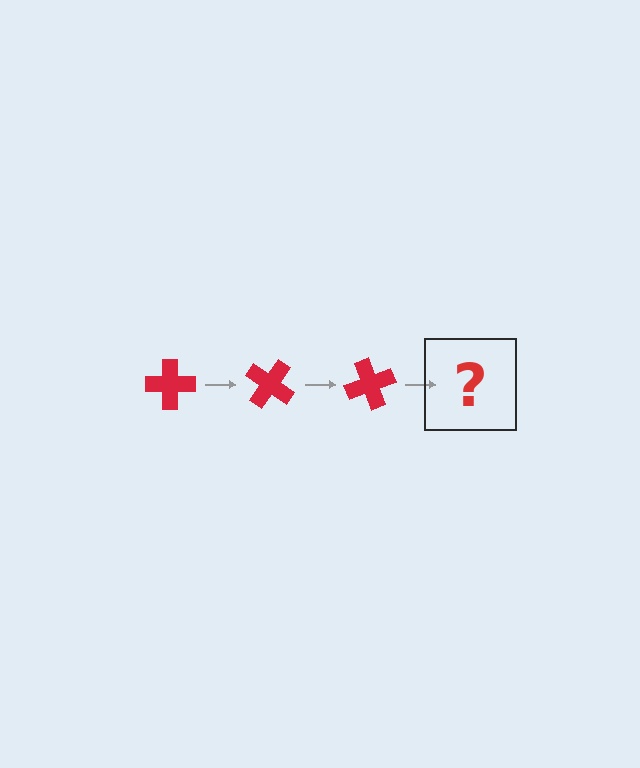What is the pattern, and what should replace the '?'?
The pattern is that the cross rotates 35 degrees each step. The '?' should be a red cross rotated 105 degrees.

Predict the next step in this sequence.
The next step is a red cross rotated 105 degrees.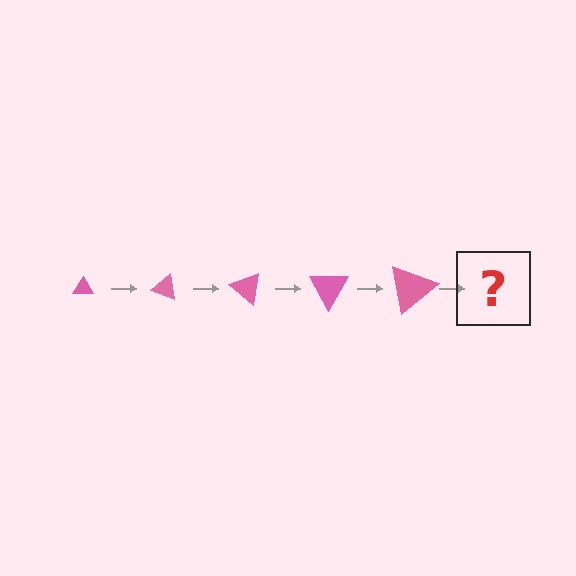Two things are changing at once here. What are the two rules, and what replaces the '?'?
The two rules are that the triangle grows larger each step and it rotates 20 degrees each step. The '?' should be a triangle, larger than the previous one and rotated 100 degrees from the start.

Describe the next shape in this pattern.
It should be a triangle, larger than the previous one and rotated 100 degrees from the start.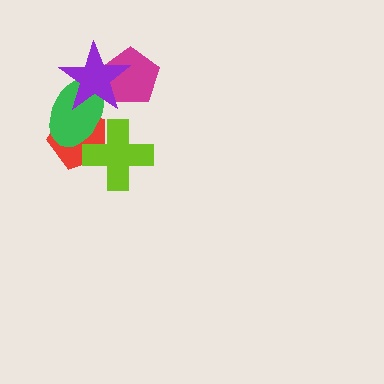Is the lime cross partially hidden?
Yes, it is partially covered by another shape.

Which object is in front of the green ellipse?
The purple star is in front of the green ellipse.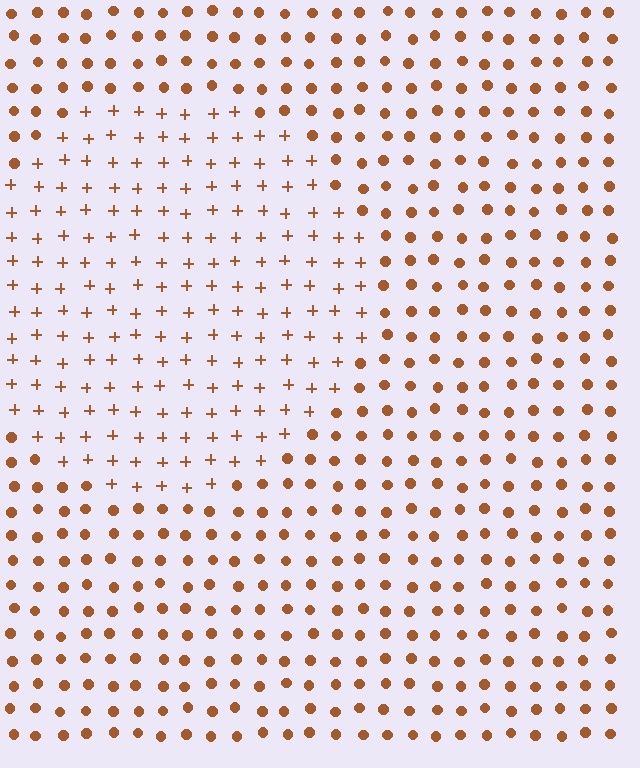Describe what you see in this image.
The image is filled with small brown elements arranged in a uniform grid. A circle-shaped region contains plus signs, while the surrounding area contains circles. The boundary is defined purely by the change in element shape.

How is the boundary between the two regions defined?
The boundary is defined by a change in element shape: plus signs inside vs. circles outside. All elements share the same color and spacing.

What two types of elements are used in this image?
The image uses plus signs inside the circle region and circles outside it.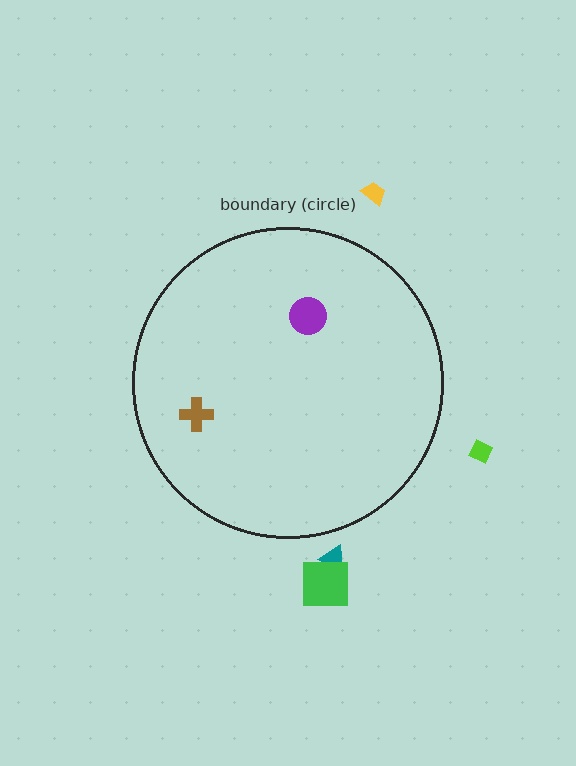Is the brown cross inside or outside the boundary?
Inside.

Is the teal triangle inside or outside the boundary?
Outside.